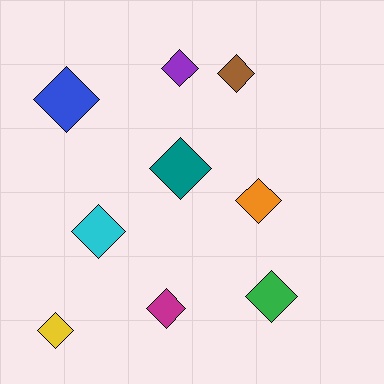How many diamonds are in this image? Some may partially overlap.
There are 9 diamonds.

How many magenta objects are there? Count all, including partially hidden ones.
There is 1 magenta object.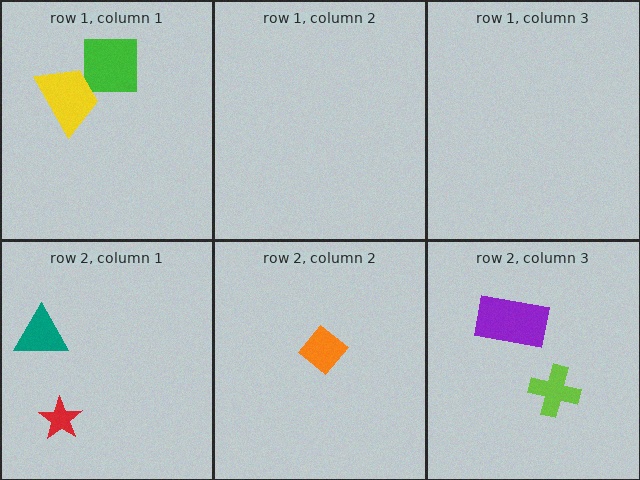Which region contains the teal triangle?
The row 2, column 1 region.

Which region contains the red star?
The row 2, column 1 region.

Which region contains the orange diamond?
The row 2, column 2 region.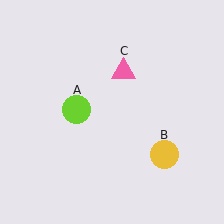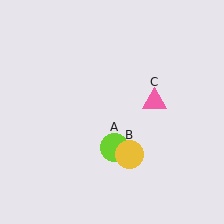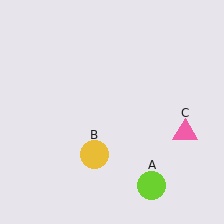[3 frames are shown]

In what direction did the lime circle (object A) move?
The lime circle (object A) moved down and to the right.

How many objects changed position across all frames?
3 objects changed position: lime circle (object A), yellow circle (object B), pink triangle (object C).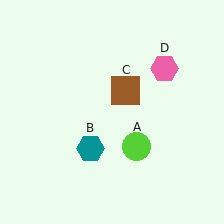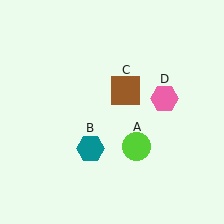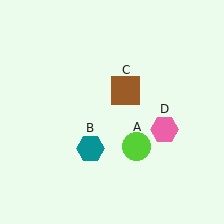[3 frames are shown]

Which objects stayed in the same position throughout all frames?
Lime circle (object A) and teal hexagon (object B) and brown square (object C) remained stationary.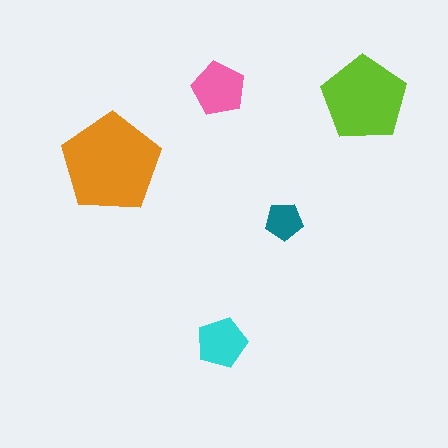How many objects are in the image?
There are 5 objects in the image.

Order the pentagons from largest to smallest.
the orange one, the lime one, the pink one, the cyan one, the teal one.